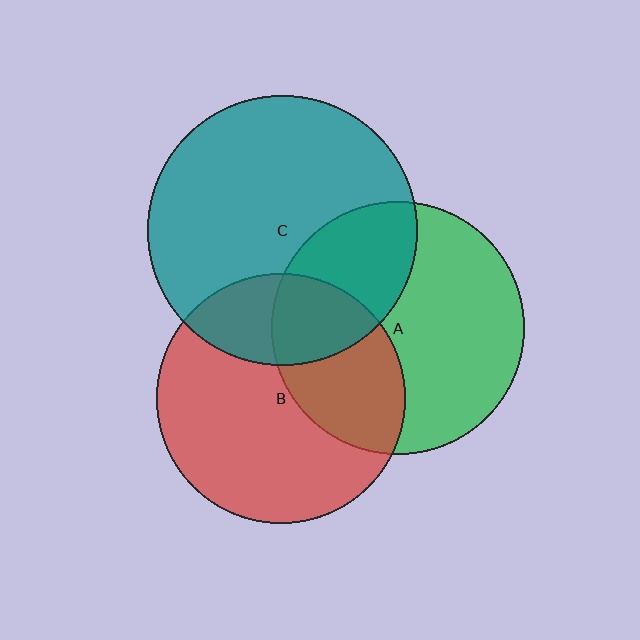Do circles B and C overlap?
Yes.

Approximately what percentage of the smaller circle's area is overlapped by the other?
Approximately 25%.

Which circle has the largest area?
Circle C (teal).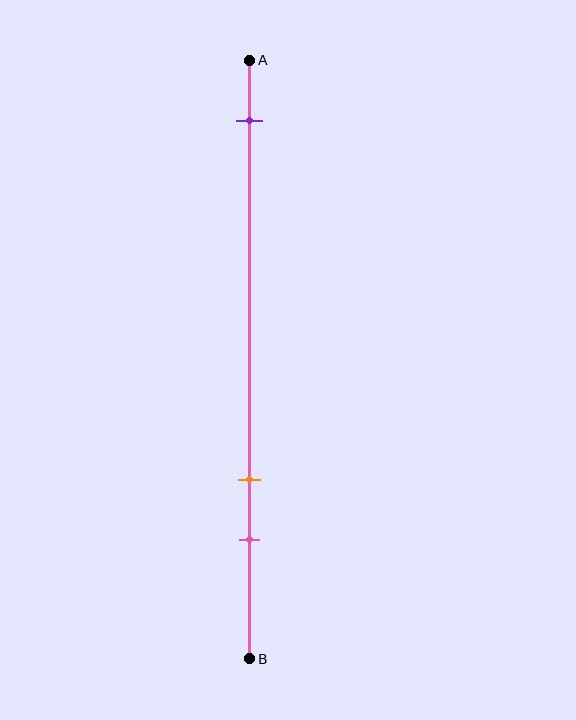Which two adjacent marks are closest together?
The orange and pink marks are the closest adjacent pair.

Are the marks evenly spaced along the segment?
No, the marks are not evenly spaced.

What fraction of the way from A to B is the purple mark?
The purple mark is approximately 10% (0.1) of the way from A to B.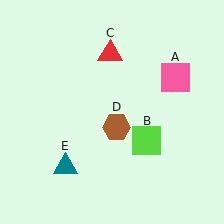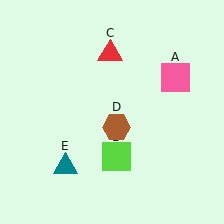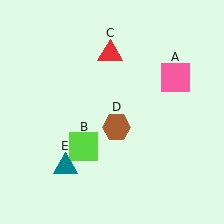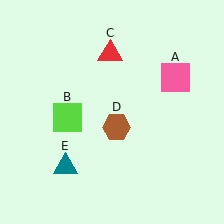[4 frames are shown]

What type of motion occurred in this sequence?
The lime square (object B) rotated clockwise around the center of the scene.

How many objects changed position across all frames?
1 object changed position: lime square (object B).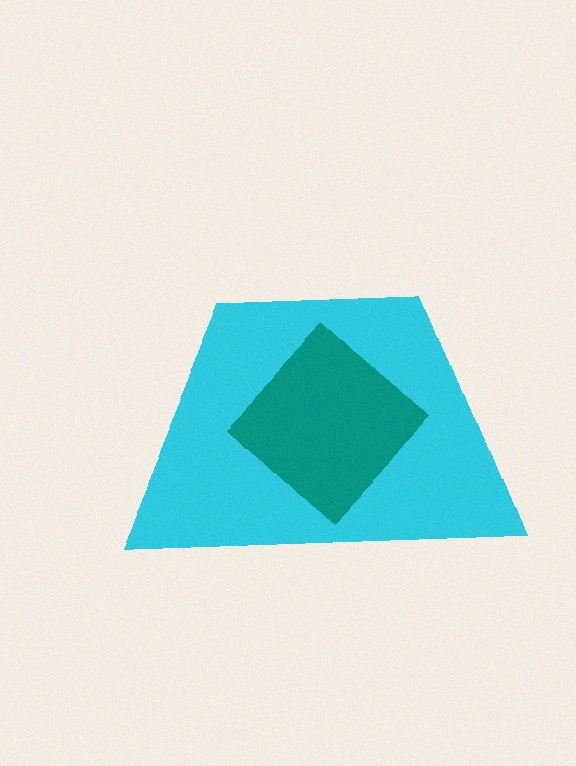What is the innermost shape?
The teal diamond.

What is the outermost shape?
The cyan trapezoid.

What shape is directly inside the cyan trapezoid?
The teal diamond.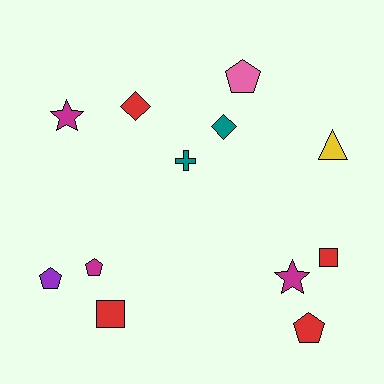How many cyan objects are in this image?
There are no cyan objects.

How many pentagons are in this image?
There are 4 pentagons.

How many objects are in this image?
There are 12 objects.